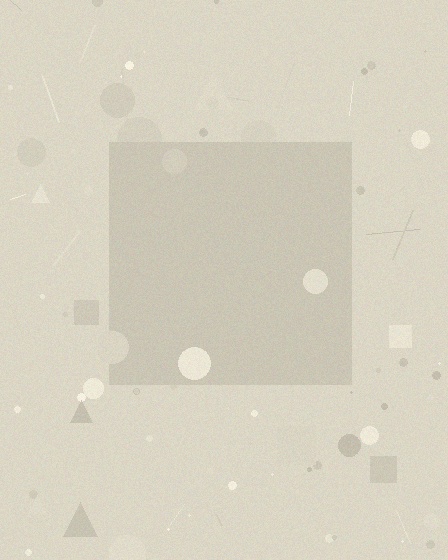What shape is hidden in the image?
A square is hidden in the image.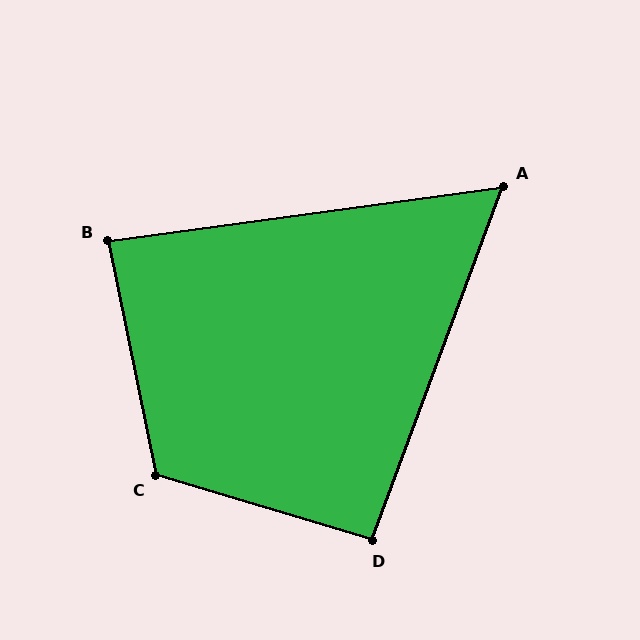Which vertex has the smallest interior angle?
A, at approximately 62 degrees.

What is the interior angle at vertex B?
Approximately 86 degrees (approximately right).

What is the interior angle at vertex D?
Approximately 94 degrees (approximately right).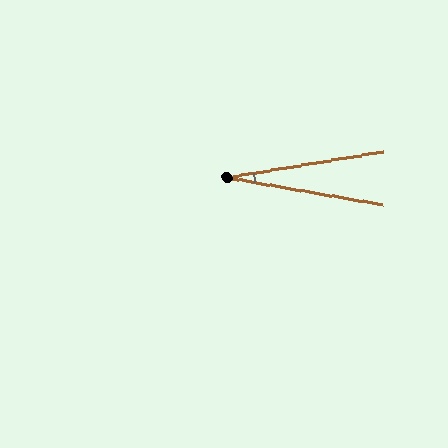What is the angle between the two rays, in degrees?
Approximately 19 degrees.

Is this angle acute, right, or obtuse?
It is acute.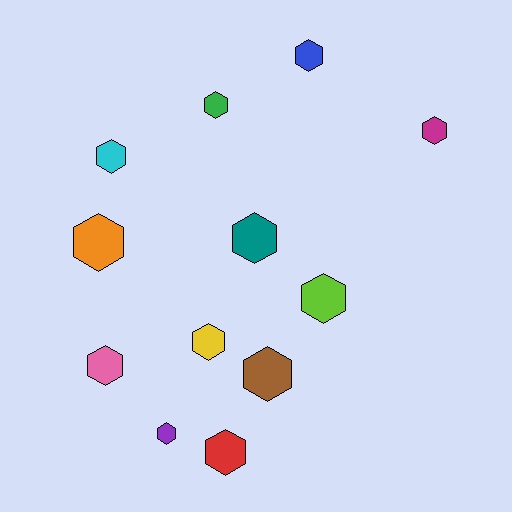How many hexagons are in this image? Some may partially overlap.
There are 12 hexagons.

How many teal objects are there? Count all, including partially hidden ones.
There is 1 teal object.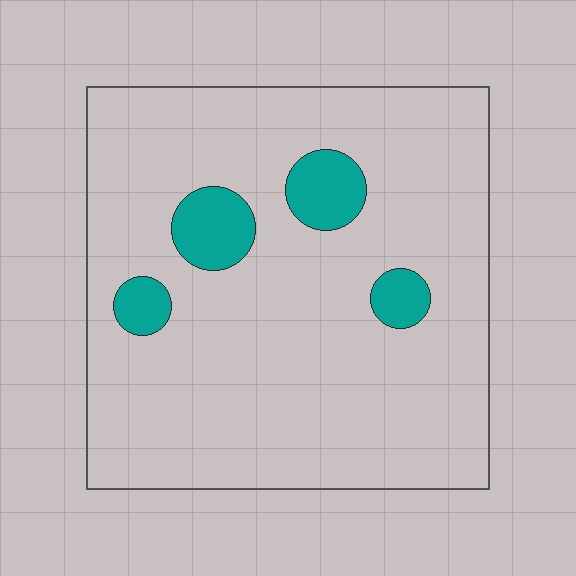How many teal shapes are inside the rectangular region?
4.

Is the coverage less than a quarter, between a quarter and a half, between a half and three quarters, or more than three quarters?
Less than a quarter.